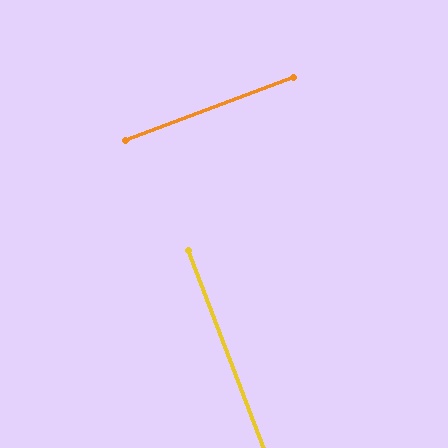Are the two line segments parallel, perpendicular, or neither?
Perpendicular — they meet at approximately 90°.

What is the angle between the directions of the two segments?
Approximately 90 degrees.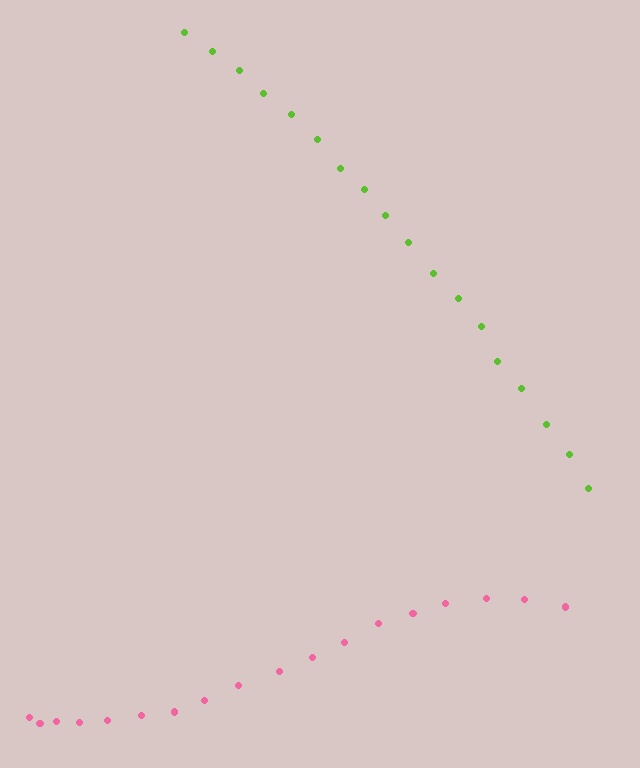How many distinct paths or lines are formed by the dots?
There are 2 distinct paths.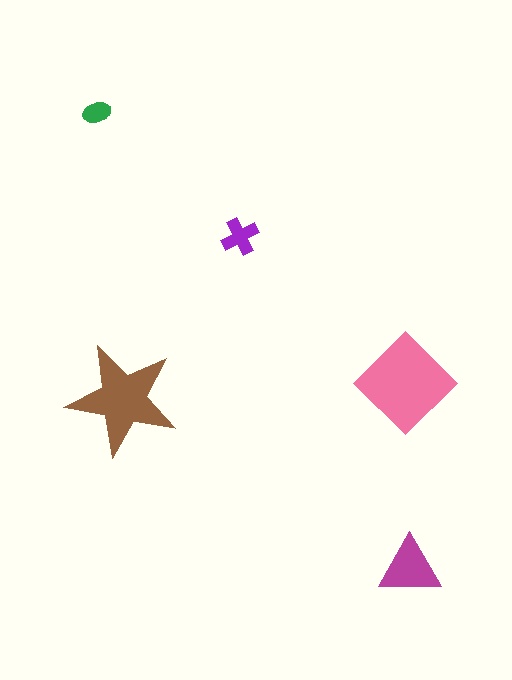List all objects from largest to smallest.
The pink diamond, the brown star, the magenta triangle, the purple cross, the green ellipse.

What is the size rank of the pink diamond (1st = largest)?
1st.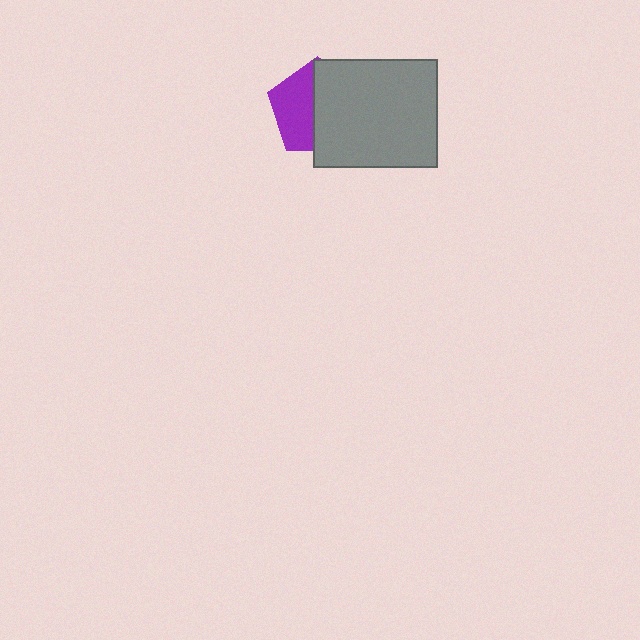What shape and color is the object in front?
The object in front is a gray rectangle.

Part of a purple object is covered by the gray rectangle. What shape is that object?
It is a pentagon.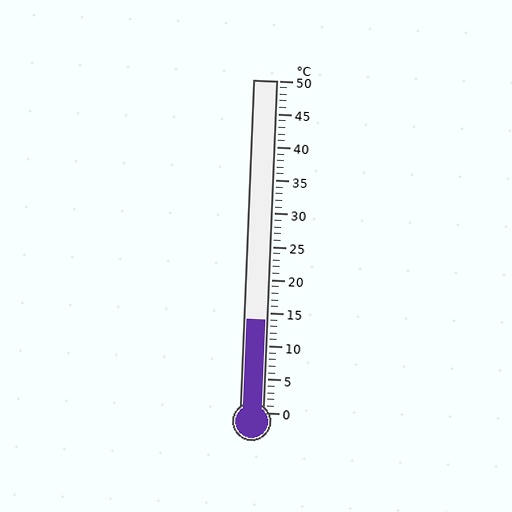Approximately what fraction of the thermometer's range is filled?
The thermometer is filled to approximately 30% of its range.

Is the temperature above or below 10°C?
The temperature is above 10°C.